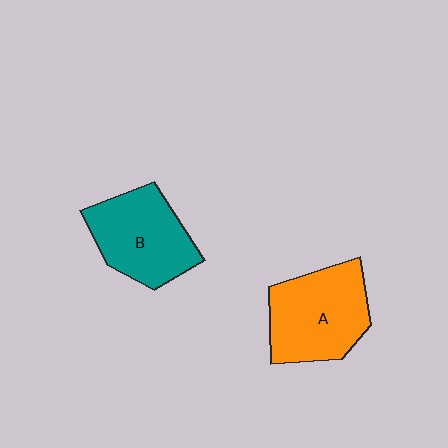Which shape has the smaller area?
Shape B (teal).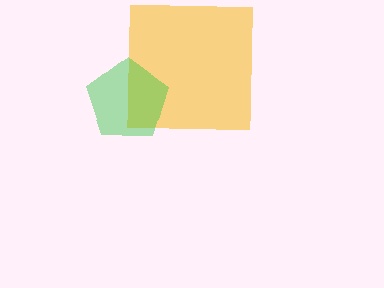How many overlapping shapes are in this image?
There are 2 overlapping shapes in the image.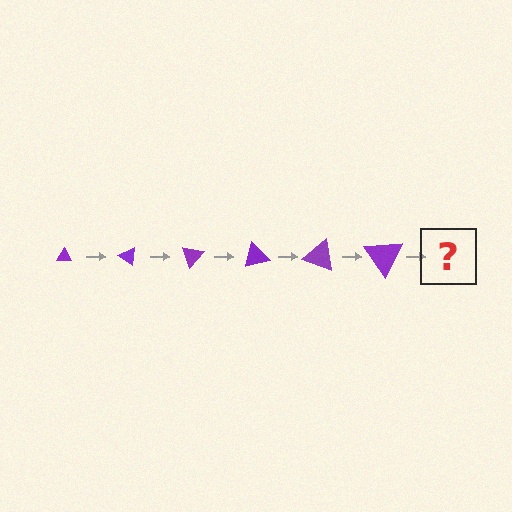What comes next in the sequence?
The next element should be a triangle, larger than the previous one and rotated 210 degrees from the start.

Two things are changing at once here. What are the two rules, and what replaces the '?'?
The two rules are that the triangle grows larger each step and it rotates 35 degrees each step. The '?' should be a triangle, larger than the previous one and rotated 210 degrees from the start.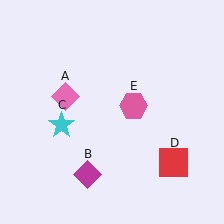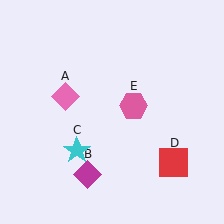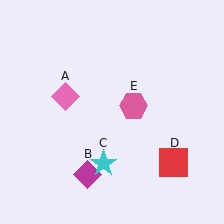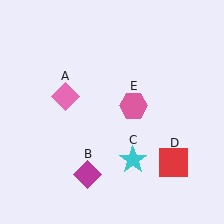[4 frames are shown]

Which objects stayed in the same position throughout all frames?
Pink diamond (object A) and magenta diamond (object B) and red square (object D) and pink hexagon (object E) remained stationary.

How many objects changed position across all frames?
1 object changed position: cyan star (object C).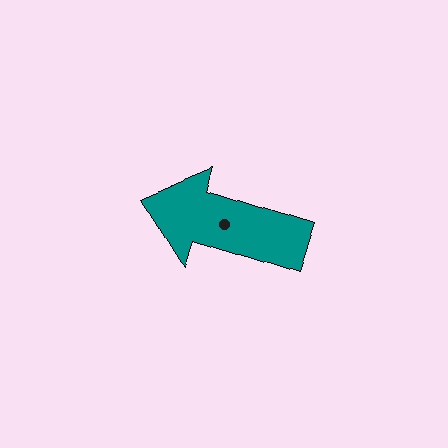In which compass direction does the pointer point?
West.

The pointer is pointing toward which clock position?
Roughly 10 o'clock.